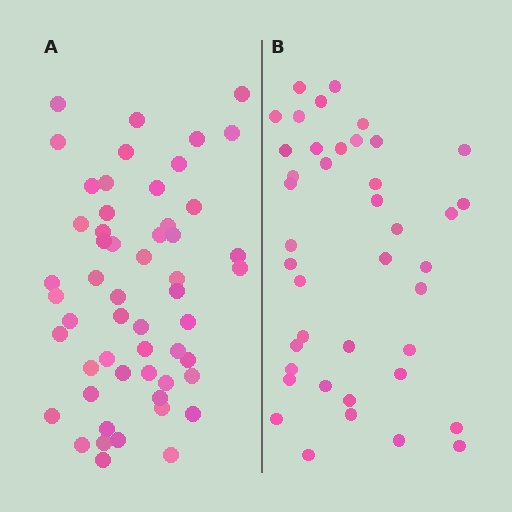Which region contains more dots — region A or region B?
Region A (the left region) has more dots.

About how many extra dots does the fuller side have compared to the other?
Region A has approximately 15 more dots than region B.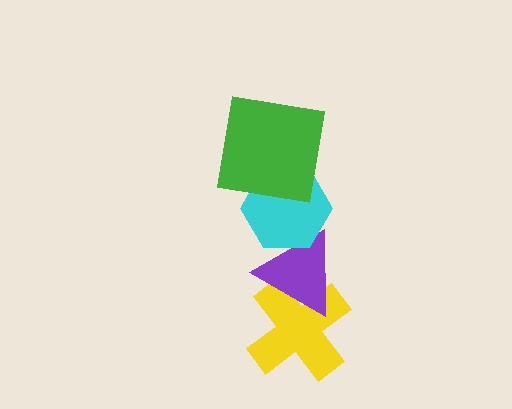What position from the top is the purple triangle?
The purple triangle is 3rd from the top.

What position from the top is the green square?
The green square is 1st from the top.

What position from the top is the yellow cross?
The yellow cross is 4th from the top.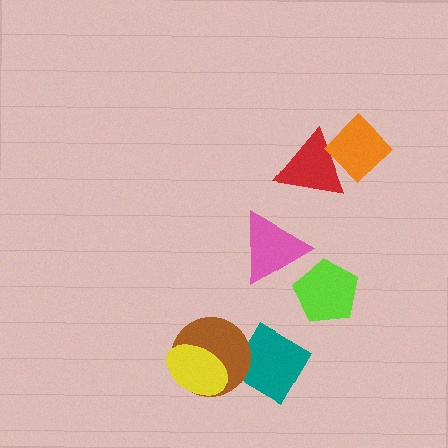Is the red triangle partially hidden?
Yes, it is partially covered by another shape.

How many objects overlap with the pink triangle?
0 objects overlap with the pink triangle.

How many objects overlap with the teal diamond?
1 object overlaps with the teal diamond.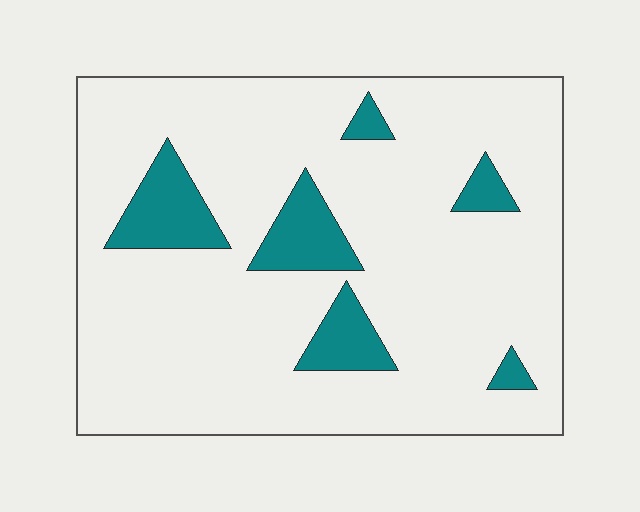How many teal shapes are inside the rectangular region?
6.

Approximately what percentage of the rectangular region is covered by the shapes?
Approximately 15%.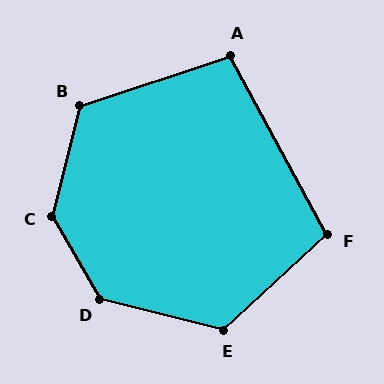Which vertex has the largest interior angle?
C, at approximately 137 degrees.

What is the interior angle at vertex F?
Approximately 104 degrees (obtuse).